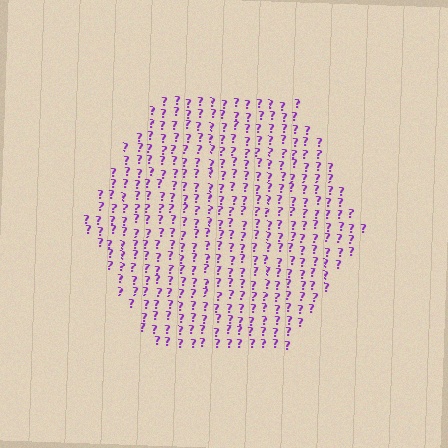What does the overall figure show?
The overall figure shows a hexagon.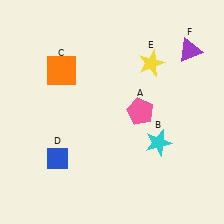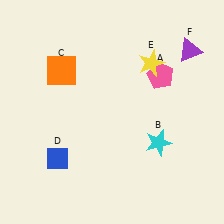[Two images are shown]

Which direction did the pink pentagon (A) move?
The pink pentagon (A) moved up.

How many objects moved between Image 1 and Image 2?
1 object moved between the two images.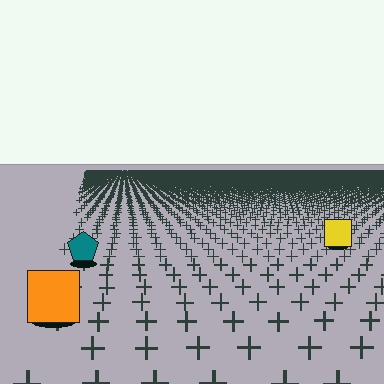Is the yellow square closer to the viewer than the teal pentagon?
No. The teal pentagon is closer — you can tell from the texture gradient: the ground texture is coarser near it.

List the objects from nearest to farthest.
From nearest to farthest: the orange square, the teal pentagon, the yellow square.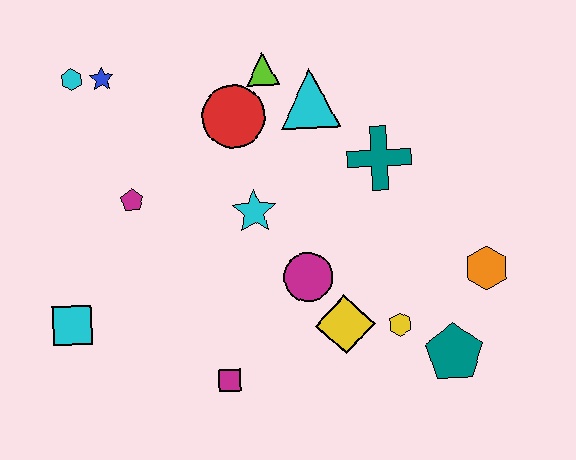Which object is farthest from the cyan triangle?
The cyan square is farthest from the cyan triangle.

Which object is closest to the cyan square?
The magenta pentagon is closest to the cyan square.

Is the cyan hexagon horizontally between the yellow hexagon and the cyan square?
Yes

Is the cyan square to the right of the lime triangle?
No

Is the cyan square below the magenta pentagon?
Yes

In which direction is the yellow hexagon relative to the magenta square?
The yellow hexagon is to the right of the magenta square.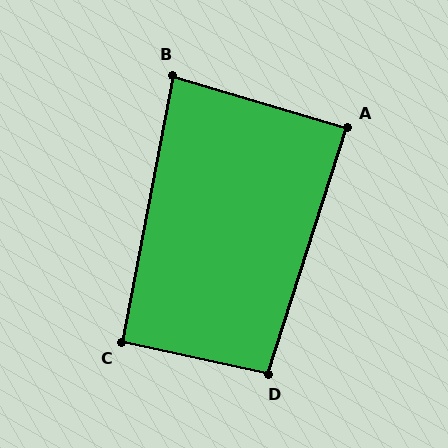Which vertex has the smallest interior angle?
B, at approximately 84 degrees.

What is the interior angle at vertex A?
Approximately 89 degrees (approximately right).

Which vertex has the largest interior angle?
D, at approximately 96 degrees.